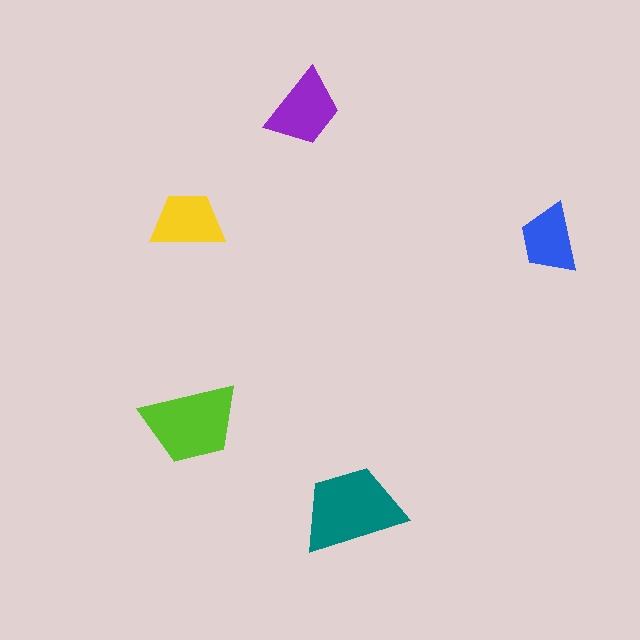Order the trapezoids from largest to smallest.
the teal one, the lime one, the purple one, the yellow one, the blue one.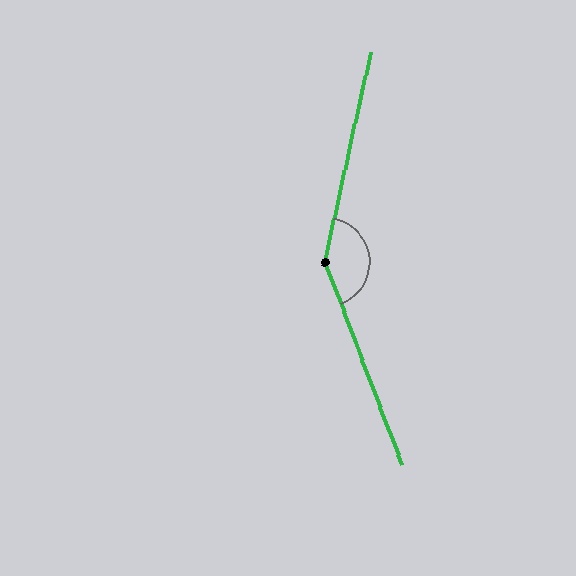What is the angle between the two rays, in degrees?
Approximately 147 degrees.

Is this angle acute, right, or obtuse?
It is obtuse.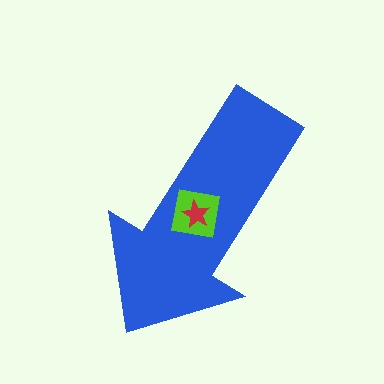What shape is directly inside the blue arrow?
The lime square.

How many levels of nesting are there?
3.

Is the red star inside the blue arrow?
Yes.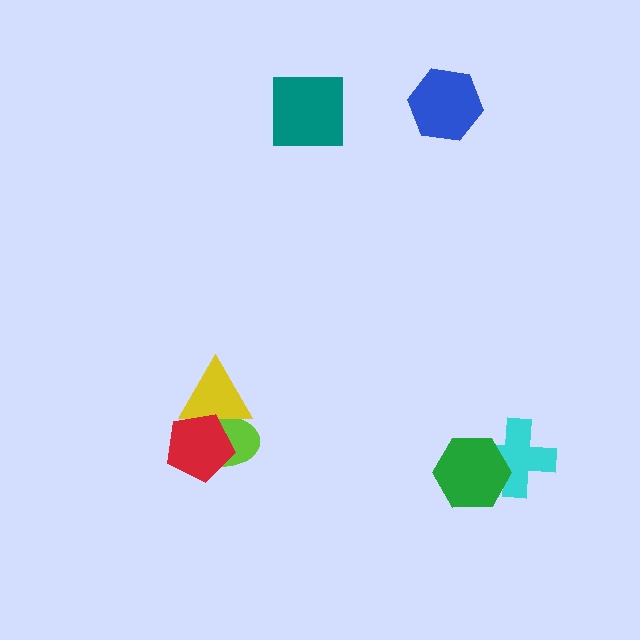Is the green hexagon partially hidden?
No, no other shape covers it.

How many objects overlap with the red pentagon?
2 objects overlap with the red pentagon.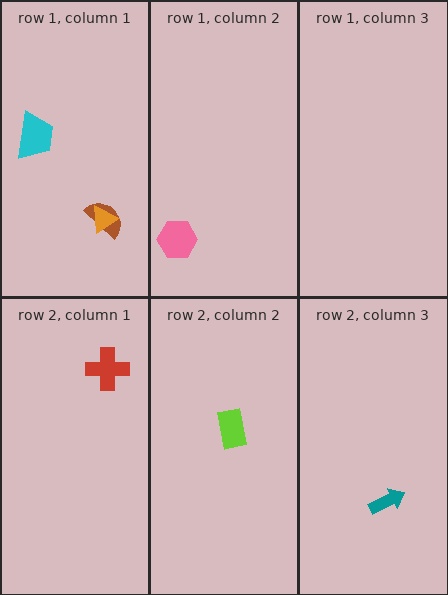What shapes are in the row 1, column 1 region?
The cyan trapezoid, the brown semicircle, the orange triangle.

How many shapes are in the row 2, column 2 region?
1.